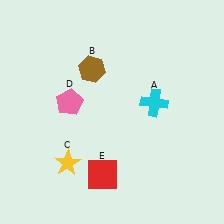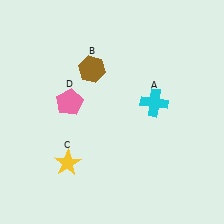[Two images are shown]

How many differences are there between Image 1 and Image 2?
There is 1 difference between the two images.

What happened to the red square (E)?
The red square (E) was removed in Image 2. It was in the bottom-left area of Image 1.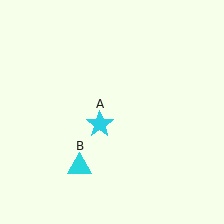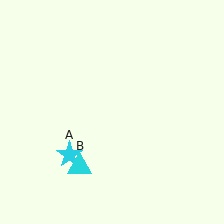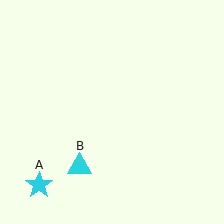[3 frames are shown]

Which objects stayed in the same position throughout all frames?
Cyan triangle (object B) remained stationary.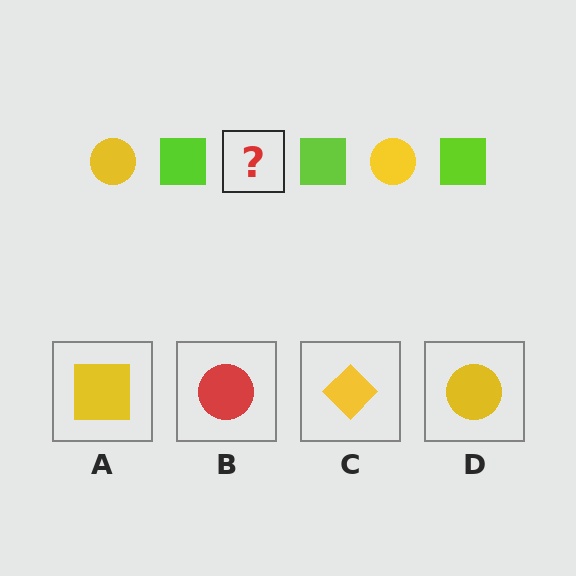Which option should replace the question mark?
Option D.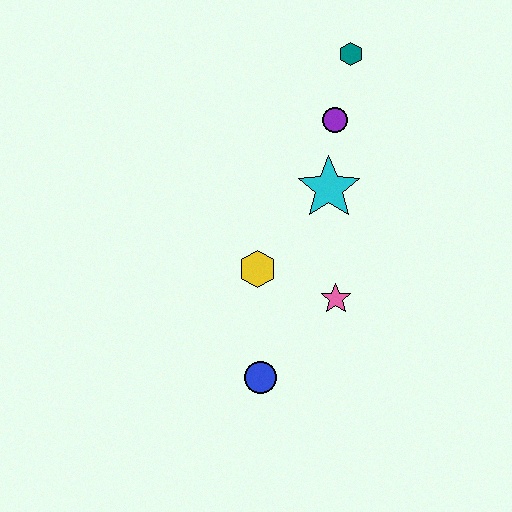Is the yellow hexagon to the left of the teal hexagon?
Yes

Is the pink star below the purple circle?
Yes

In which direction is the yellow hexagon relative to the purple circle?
The yellow hexagon is below the purple circle.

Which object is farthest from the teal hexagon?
The blue circle is farthest from the teal hexagon.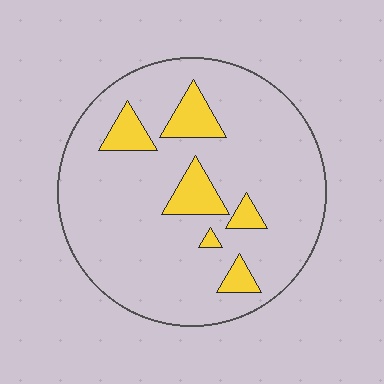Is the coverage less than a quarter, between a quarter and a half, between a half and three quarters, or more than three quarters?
Less than a quarter.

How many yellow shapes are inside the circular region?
6.